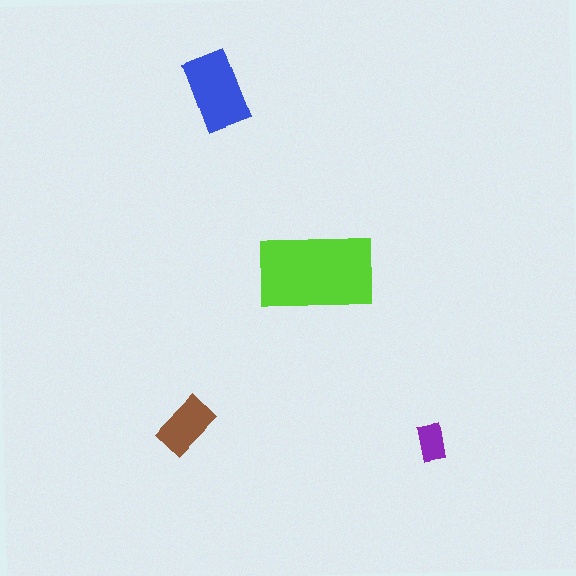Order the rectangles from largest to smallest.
the lime one, the blue one, the brown one, the purple one.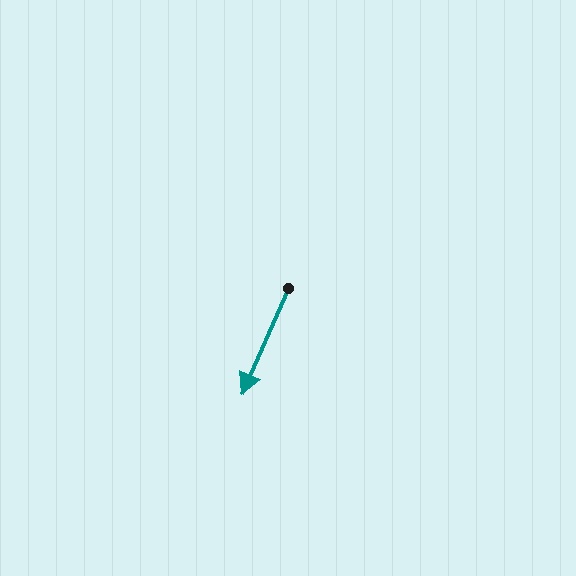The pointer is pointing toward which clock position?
Roughly 7 o'clock.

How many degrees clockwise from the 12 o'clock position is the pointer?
Approximately 204 degrees.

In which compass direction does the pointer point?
Southwest.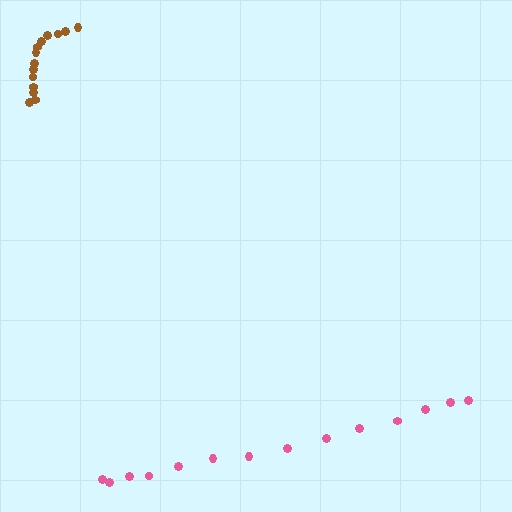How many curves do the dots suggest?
There are 2 distinct paths.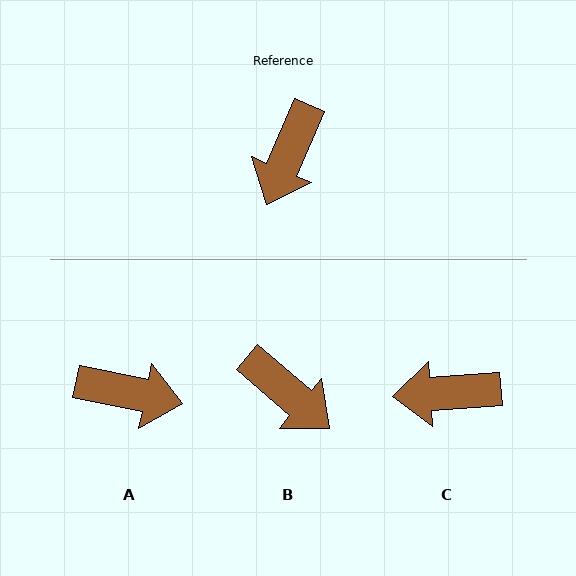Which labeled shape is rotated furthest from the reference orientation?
A, about 102 degrees away.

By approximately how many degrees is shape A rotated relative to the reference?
Approximately 102 degrees counter-clockwise.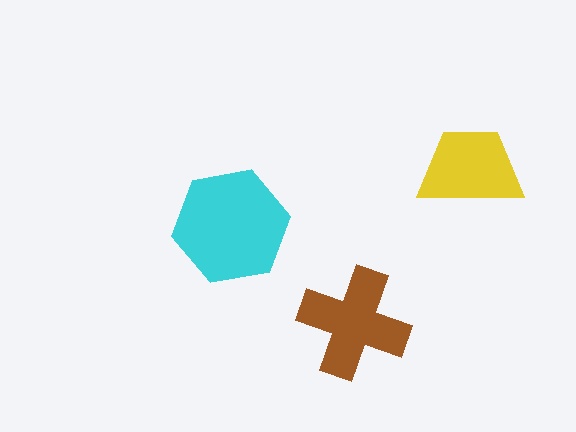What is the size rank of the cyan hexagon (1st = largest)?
1st.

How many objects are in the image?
There are 3 objects in the image.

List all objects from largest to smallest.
The cyan hexagon, the brown cross, the yellow trapezoid.